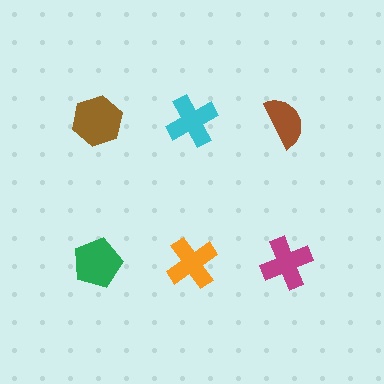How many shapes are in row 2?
3 shapes.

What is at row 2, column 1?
A green pentagon.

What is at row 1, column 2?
A cyan cross.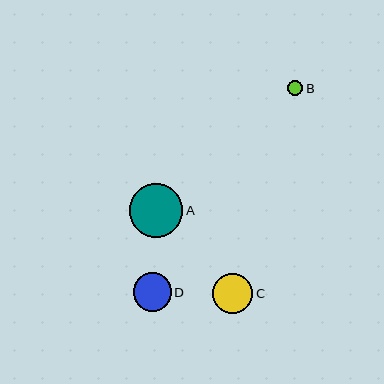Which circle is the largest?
Circle A is the largest with a size of approximately 54 pixels.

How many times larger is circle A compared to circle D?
Circle A is approximately 1.4 times the size of circle D.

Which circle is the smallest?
Circle B is the smallest with a size of approximately 15 pixels.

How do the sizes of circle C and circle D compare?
Circle C and circle D are approximately the same size.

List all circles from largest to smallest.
From largest to smallest: A, C, D, B.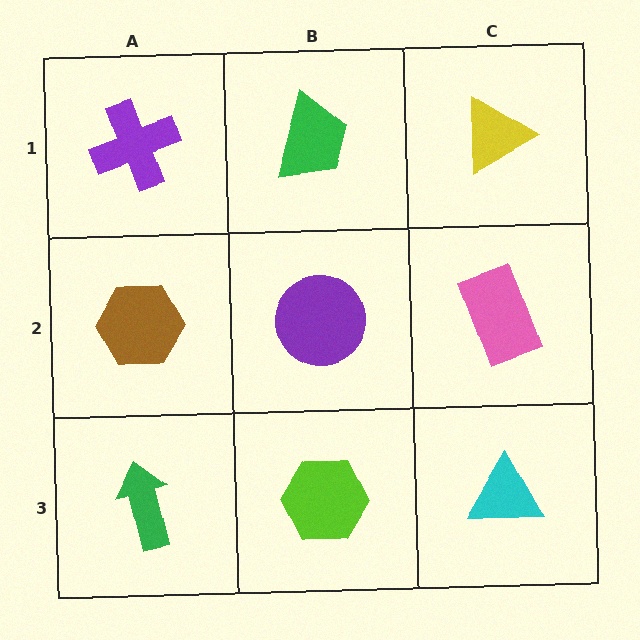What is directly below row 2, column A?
A green arrow.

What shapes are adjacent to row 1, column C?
A pink rectangle (row 2, column C), a green trapezoid (row 1, column B).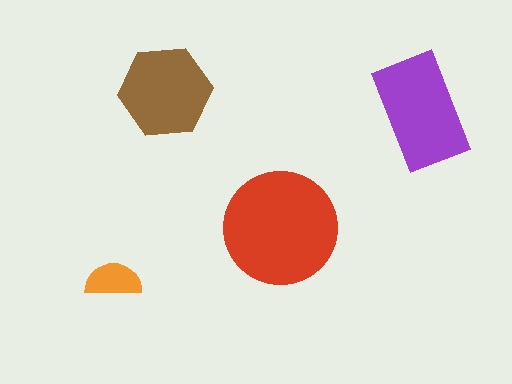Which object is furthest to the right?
The purple rectangle is rightmost.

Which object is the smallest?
The orange semicircle.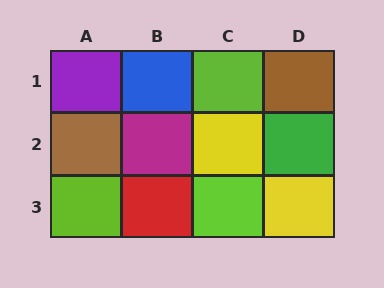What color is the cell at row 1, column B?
Blue.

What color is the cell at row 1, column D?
Brown.